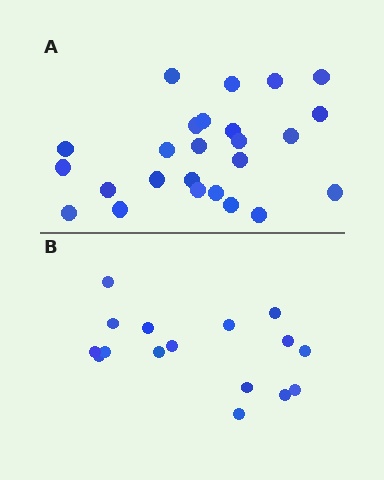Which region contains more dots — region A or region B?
Region A (the top region) has more dots.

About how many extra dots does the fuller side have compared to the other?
Region A has roughly 8 or so more dots than region B.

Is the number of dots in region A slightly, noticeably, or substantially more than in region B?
Region A has substantially more. The ratio is roughly 1.6 to 1.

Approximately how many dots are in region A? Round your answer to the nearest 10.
About 20 dots. (The exact count is 25, which rounds to 20.)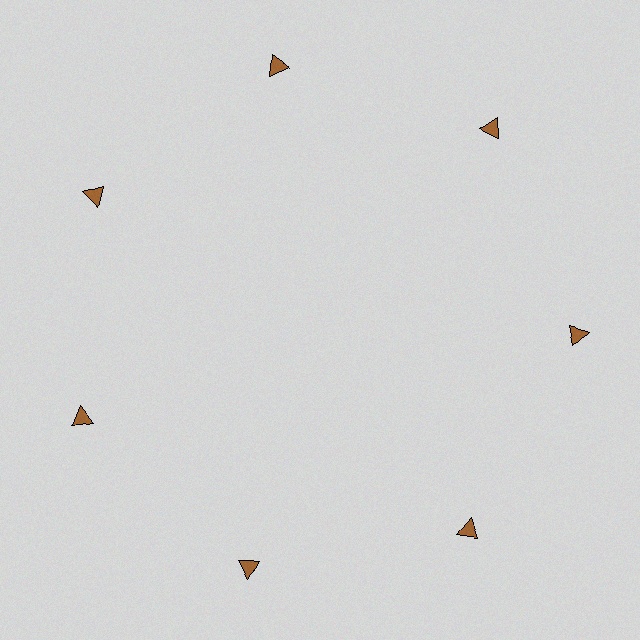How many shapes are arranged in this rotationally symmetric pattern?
There are 7 shapes, arranged in 7 groups of 1.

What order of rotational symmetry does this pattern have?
This pattern has 7-fold rotational symmetry.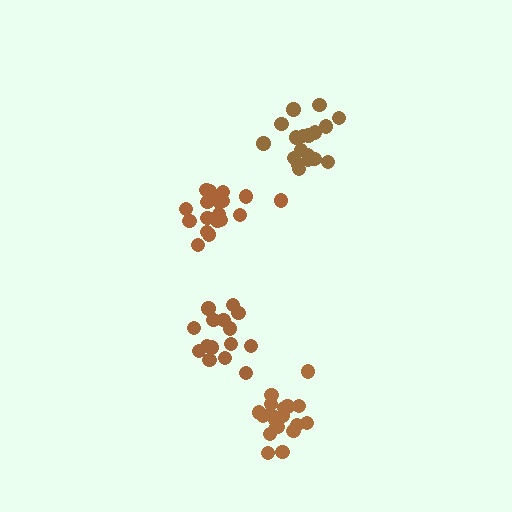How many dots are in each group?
Group 1: 18 dots, Group 2: 15 dots, Group 3: 19 dots, Group 4: 21 dots (73 total).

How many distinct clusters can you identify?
There are 4 distinct clusters.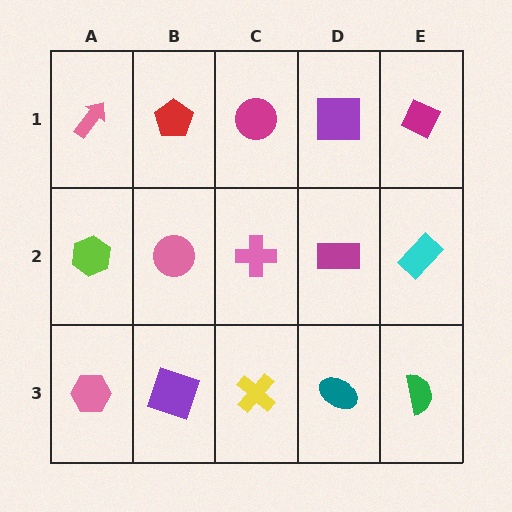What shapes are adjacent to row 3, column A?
A lime hexagon (row 2, column A), a purple square (row 3, column B).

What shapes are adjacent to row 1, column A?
A lime hexagon (row 2, column A), a red pentagon (row 1, column B).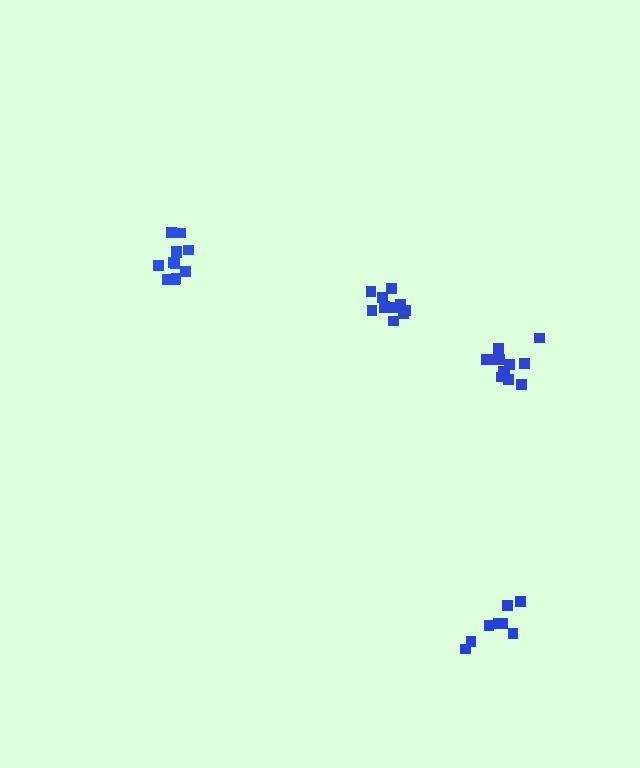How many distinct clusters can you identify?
There are 4 distinct clusters.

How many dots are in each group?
Group 1: 12 dots, Group 2: 12 dots, Group 3: 12 dots, Group 4: 8 dots (44 total).